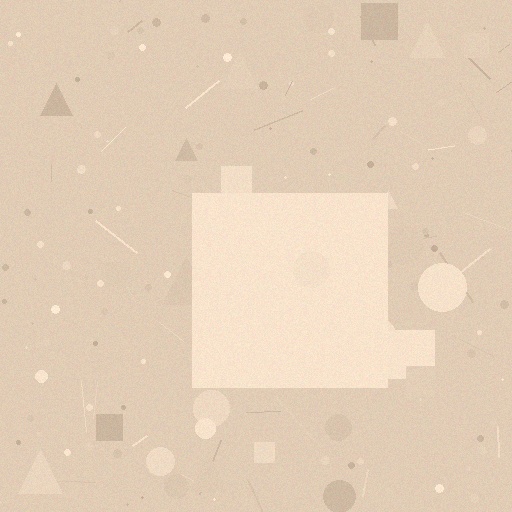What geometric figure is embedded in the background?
A square is embedded in the background.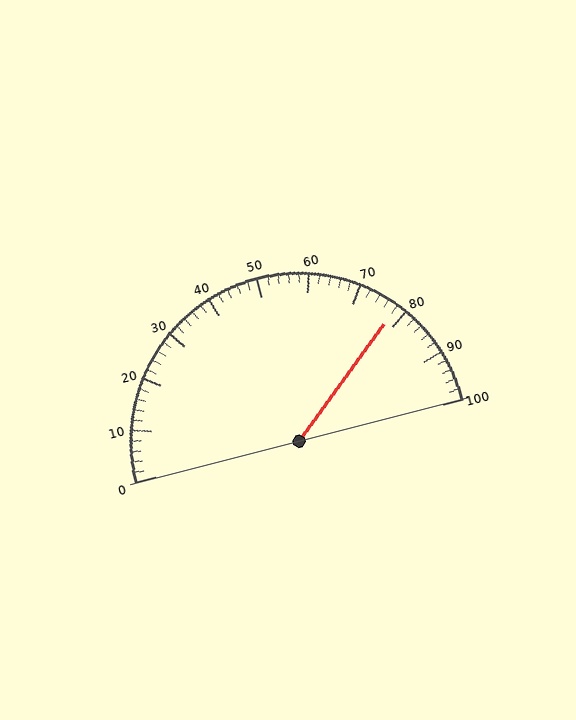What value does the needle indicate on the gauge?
The needle indicates approximately 78.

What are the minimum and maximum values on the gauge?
The gauge ranges from 0 to 100.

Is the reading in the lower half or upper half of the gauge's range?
The reading is in the upper half of the range (0 to 100).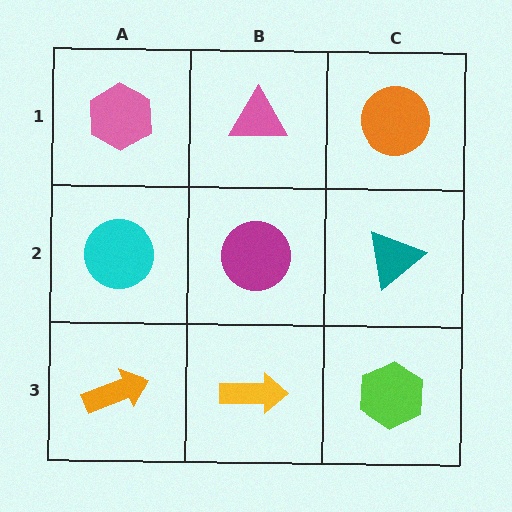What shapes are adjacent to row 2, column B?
A pink triangle (row 1, column B), a yellow arrow (row 3, column B), a cyan circle (row 2, column A), a teal triangle (row 2, column C).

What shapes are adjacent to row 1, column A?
A cyan circle (row 2, column A), a pink triangle (row 1, column B).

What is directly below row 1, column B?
A magenta circle.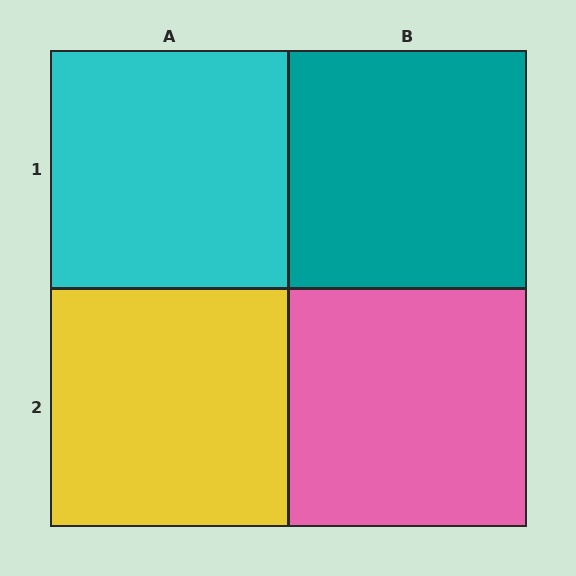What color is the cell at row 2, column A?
Yellow.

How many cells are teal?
1 cell is teal.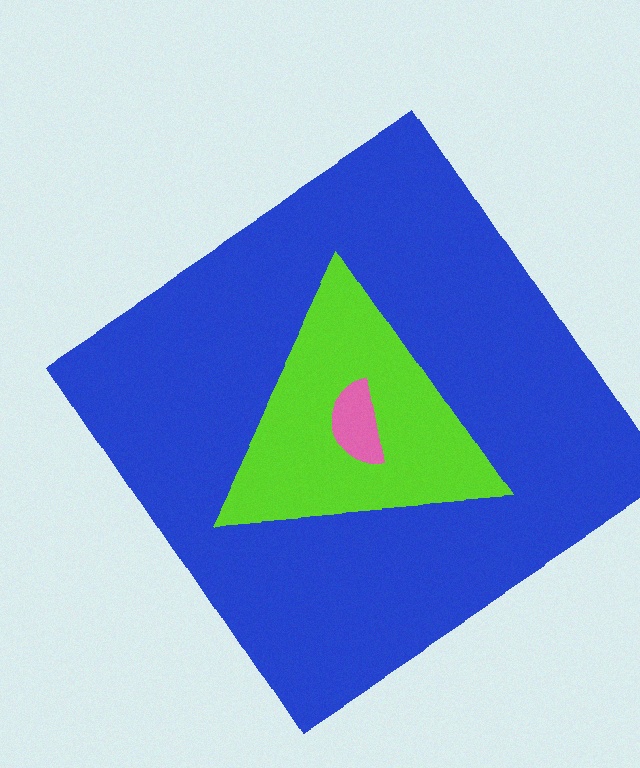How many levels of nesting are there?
3.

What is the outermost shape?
The blue diamond.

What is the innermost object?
The pink semicircle.